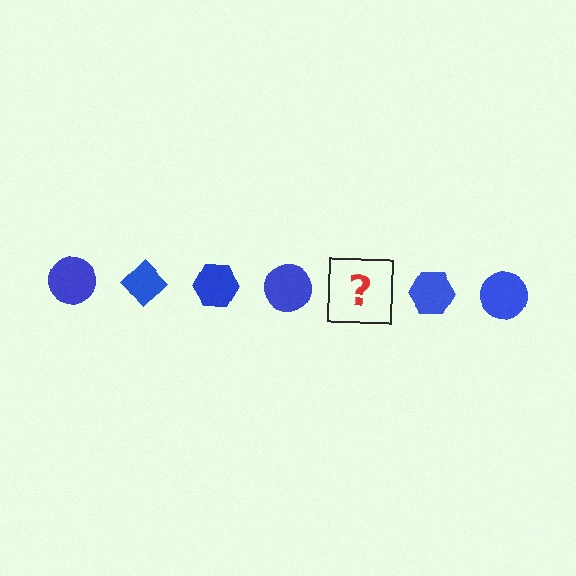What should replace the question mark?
The question mark should be replaced with a blue diamond.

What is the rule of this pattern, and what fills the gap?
The rule is that the pattern cycles through circle, diamond, hexagon shapes in blue. The gap should be filled with a blue diamond.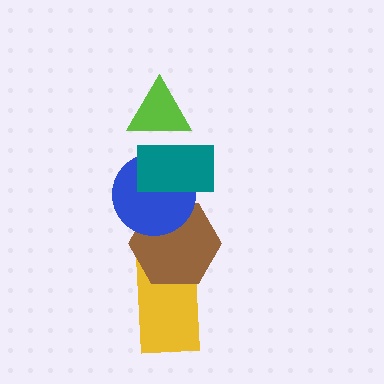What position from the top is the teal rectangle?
The teal rectangle is 2nd from the top.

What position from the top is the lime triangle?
The lime triangle is 1st from the top.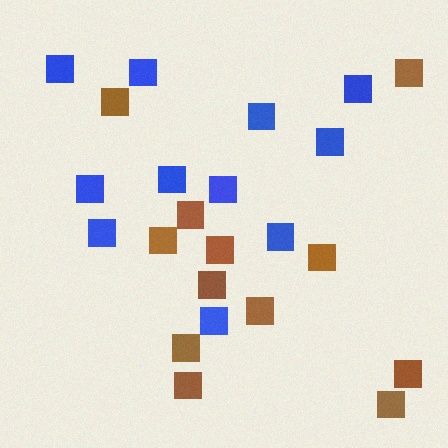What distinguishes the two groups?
There are 2 groups: one group of blue squares (11) and one group of brown squares (12).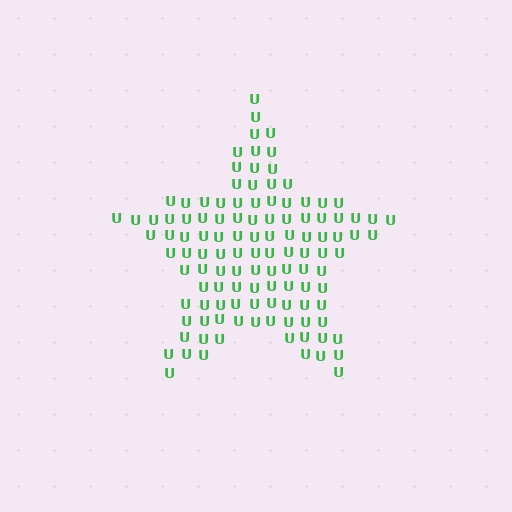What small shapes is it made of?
It is made of small letter U's.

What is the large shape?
The large shape is a star.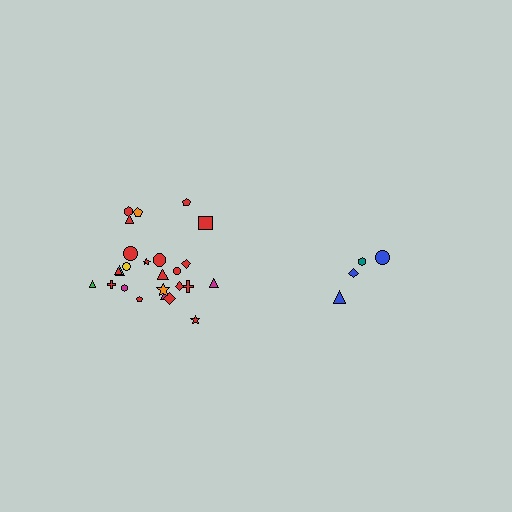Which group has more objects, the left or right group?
The left group.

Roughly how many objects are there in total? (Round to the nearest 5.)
Roughly 30 objects in total.